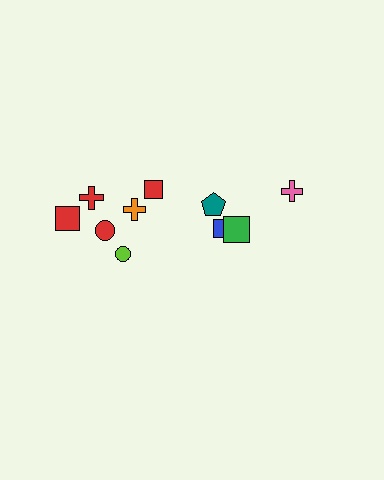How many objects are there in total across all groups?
There are 10 objects.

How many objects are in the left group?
There are 6 objects.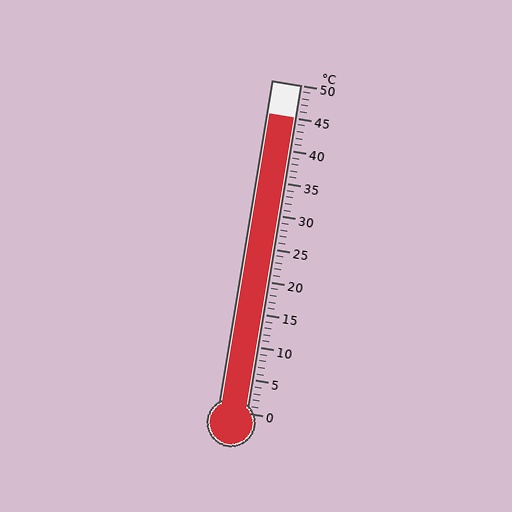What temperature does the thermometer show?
The thermometer shows approximately 45°C.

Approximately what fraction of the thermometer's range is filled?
The thermometer is filled to approximately 90% of its range.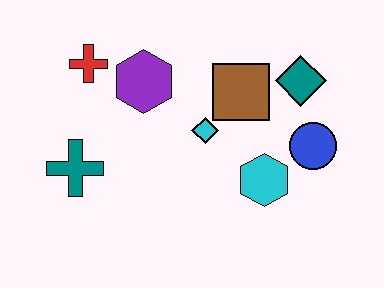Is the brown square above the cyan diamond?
Yes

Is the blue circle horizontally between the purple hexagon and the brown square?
No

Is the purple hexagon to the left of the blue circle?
Yes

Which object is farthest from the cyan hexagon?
The red cross is farthest from the cyan hexagon.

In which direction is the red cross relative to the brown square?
The red cross is to the left of the brown square.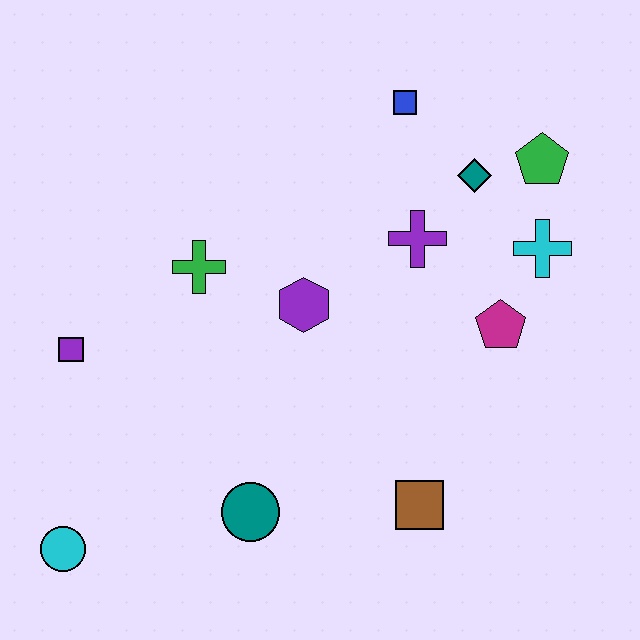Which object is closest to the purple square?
The green cross is closest to the purple square.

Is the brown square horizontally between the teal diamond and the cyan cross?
No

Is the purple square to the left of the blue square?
Yes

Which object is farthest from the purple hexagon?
The cyan circle is farthest from the purple hexagon.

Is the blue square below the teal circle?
No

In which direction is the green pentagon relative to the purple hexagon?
The green pentagon is to the right of the purple hexagon.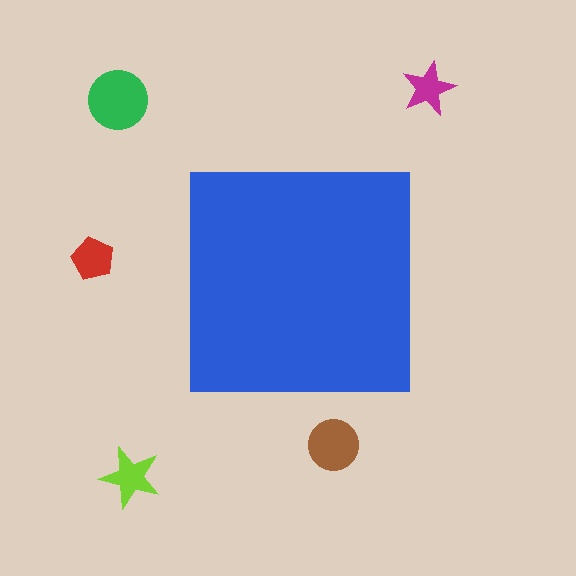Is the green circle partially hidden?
No, the green circle is fully visible.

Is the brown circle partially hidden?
No, the brown circle is fully visible.